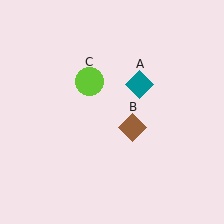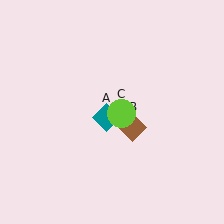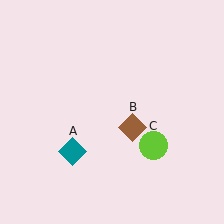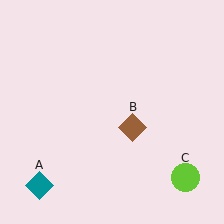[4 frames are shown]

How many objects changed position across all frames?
2 objects changed position: teal diamond (object A), lime circle (object C).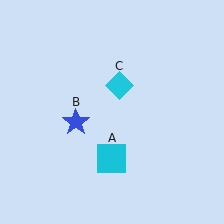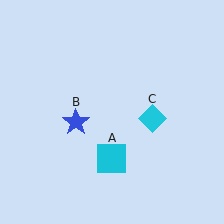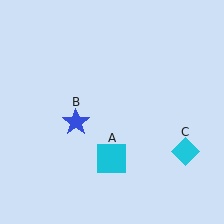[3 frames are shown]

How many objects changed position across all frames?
1 object changed position: cyan diamond (object C).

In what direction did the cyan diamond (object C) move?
The cyan diamond (object C) moved down and to the right.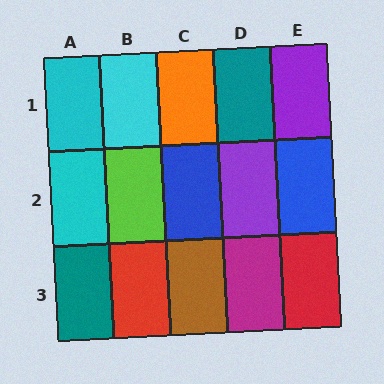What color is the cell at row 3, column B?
Red.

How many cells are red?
2 cells are red.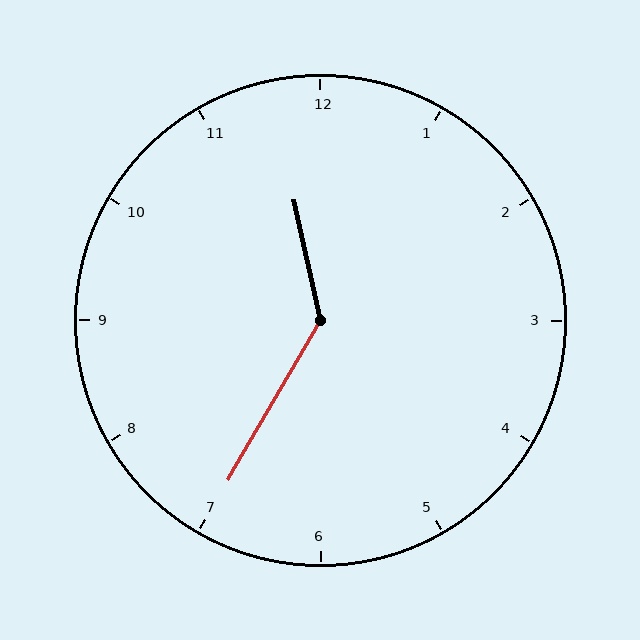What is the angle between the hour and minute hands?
Approximately 138 degrees.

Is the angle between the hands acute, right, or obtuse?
It is obtuse.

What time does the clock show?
11:35.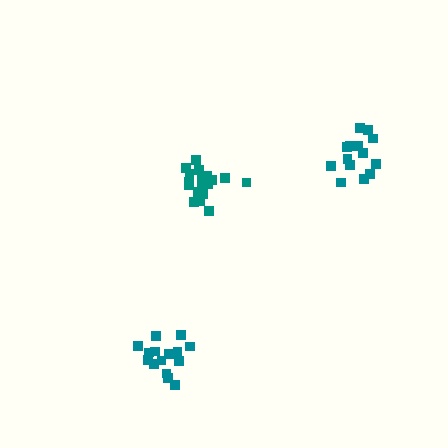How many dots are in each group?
Group 1: 18 dots, Group 2: 15 dots, Group 3: 14 dots (47 total).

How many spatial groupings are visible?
There are 3 spatial groupings.